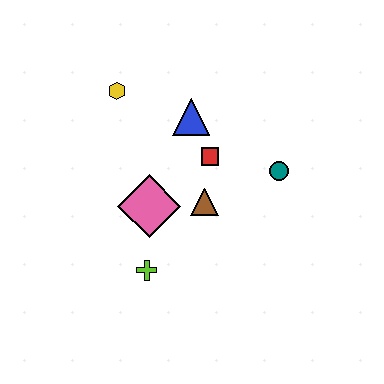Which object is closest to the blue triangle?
The red square is closest to the blue triangle.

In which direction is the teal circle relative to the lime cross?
The teal circle is to the right of the lime cross.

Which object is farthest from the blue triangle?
The lime cross is farthest from the blue triangle.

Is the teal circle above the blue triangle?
No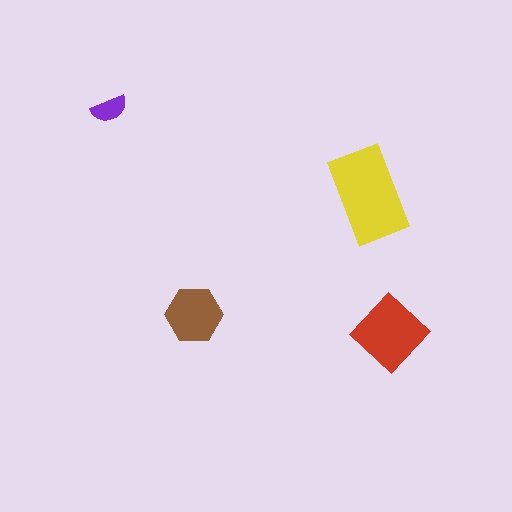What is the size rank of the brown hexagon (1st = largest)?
3rd.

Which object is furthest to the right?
The red diamond is rightmost.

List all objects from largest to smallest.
The yellow rectangle, the red diamond, the brown hexagon, the purple semicircle.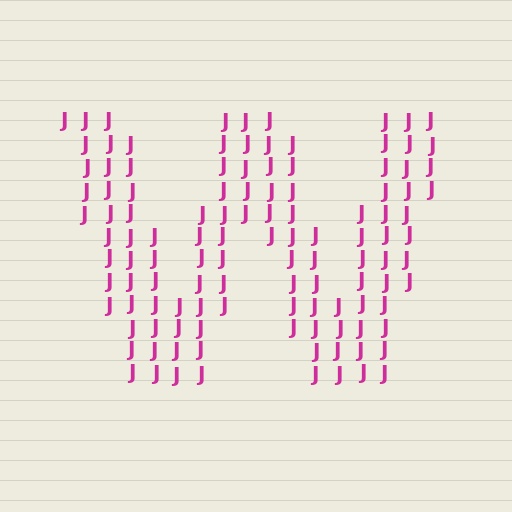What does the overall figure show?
The overall figure shows the letter W.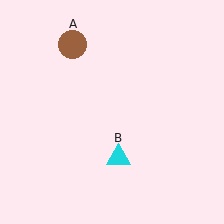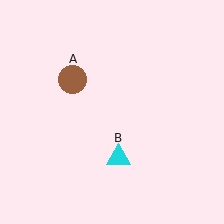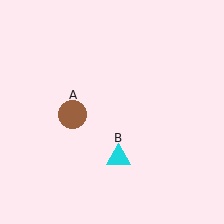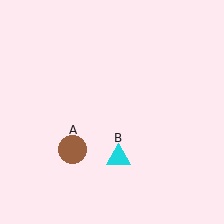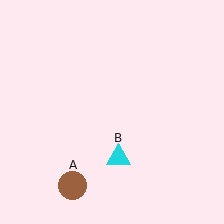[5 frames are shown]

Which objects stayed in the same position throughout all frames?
Cyan triangle (object B) remained stationary.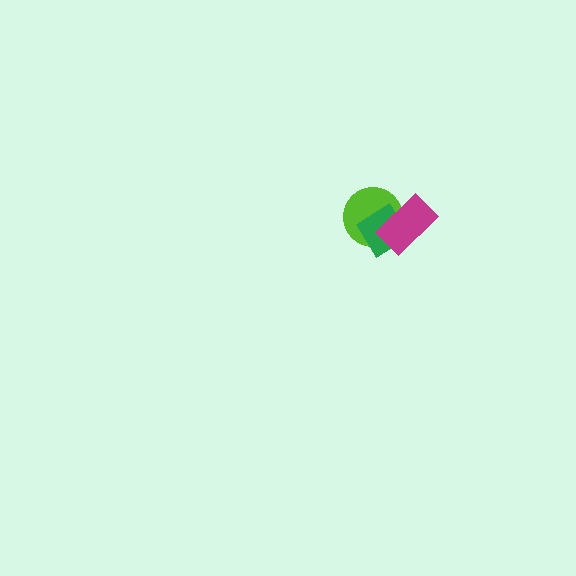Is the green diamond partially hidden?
Yes, it is partially covered by another shape.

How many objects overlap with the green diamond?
2 objects overlap with the green diamond.